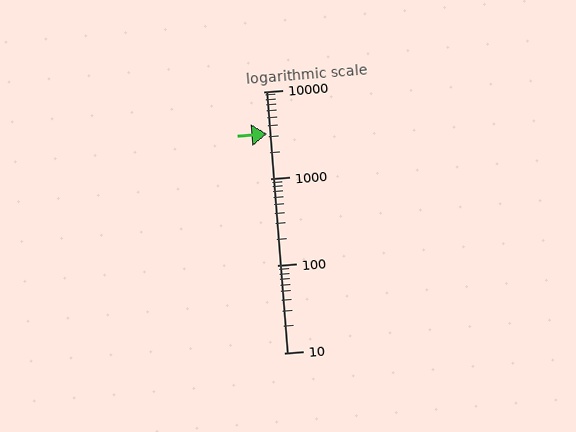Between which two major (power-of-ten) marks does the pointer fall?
The pointer is between 1000 and 10000.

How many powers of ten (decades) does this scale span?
The scale spans 3 decades, from 10 to 10000.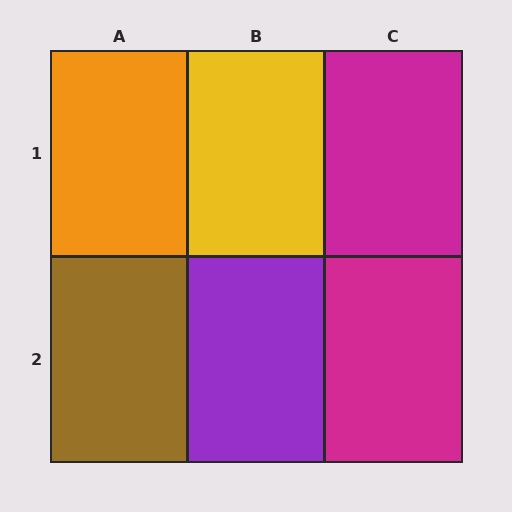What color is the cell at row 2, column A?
Brown.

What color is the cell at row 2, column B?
Purple.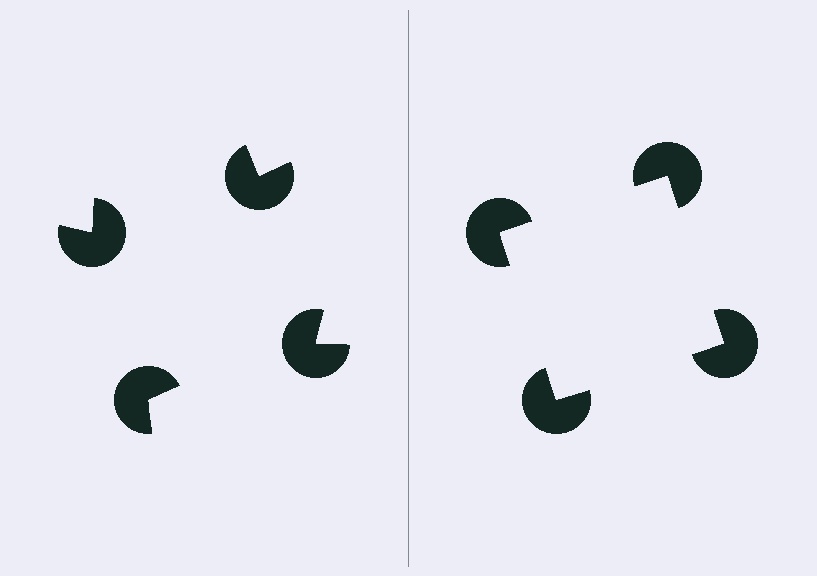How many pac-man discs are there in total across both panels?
8 — 4 on each side.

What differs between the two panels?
The pac-man discs are positioned identically on both sides; only the wedge orientations differ. On the right they align to a square; on the left they are misaligned.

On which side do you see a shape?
An illusory square appears on the right side. On the left side the wedge cuts are rotated, so no coherent shape forms.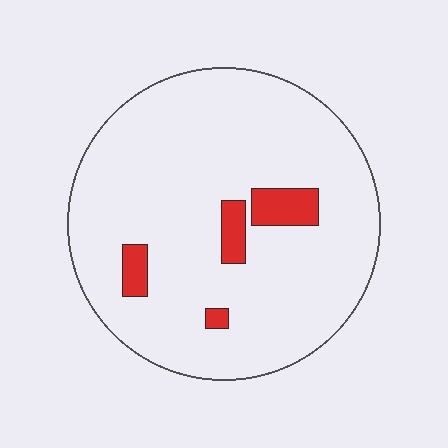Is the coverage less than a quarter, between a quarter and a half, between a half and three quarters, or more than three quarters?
Less than a quarter.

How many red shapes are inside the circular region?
4.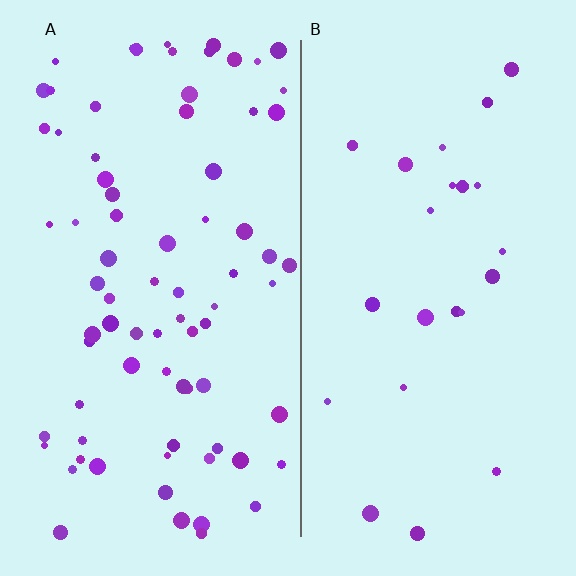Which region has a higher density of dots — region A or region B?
A (the left).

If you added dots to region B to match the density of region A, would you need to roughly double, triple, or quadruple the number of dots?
Approximately triple.